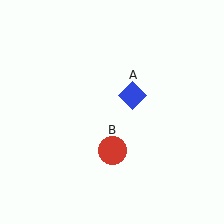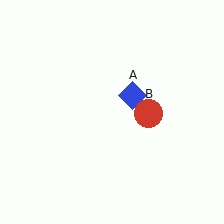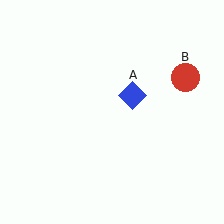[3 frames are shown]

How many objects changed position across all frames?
1 object changed position: red circle (object B).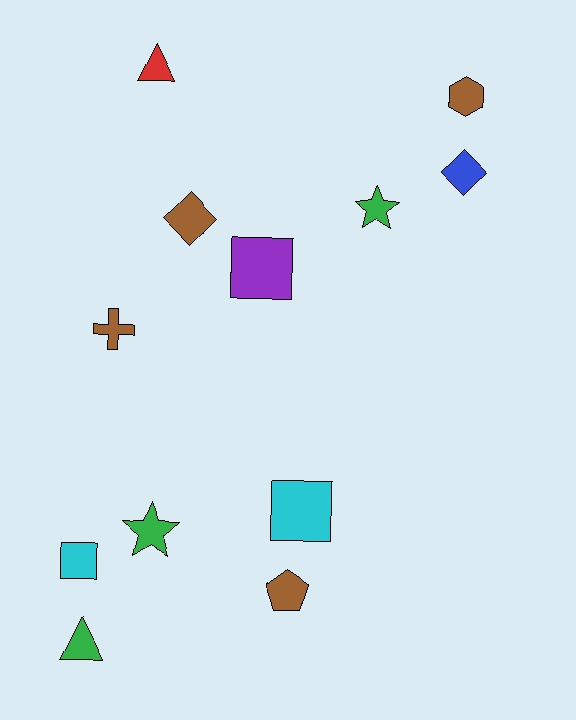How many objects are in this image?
There are 12 objects.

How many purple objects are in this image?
There is 1 purple object.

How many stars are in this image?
There are 2 stars.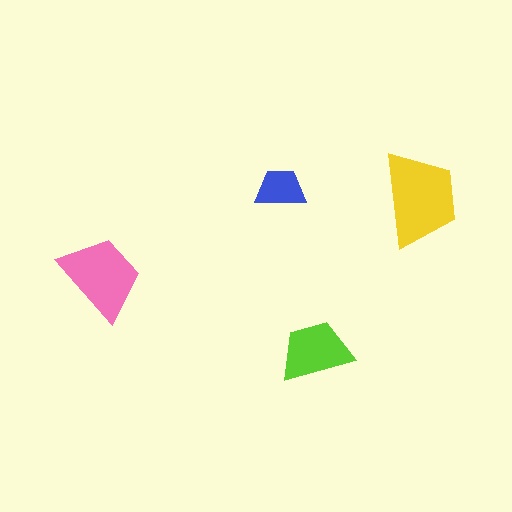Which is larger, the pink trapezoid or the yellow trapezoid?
The yellow one.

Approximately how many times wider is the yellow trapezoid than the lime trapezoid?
About 1.5 times wider.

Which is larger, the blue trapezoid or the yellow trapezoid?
The yellow one.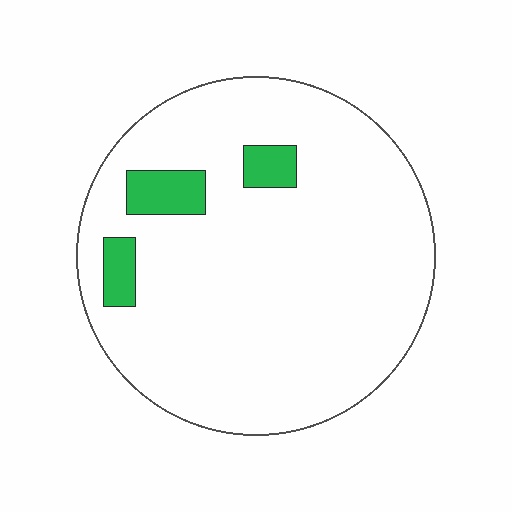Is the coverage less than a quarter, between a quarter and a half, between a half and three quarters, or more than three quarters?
Less than a quarter.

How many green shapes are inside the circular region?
3.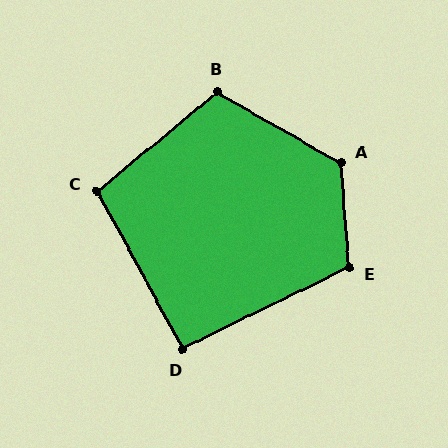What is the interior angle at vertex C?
Approximately 101 degrees (obtuse).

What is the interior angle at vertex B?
Approximately 111 degrees (obtuse).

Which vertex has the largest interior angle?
A, at approximately 124 degrees.